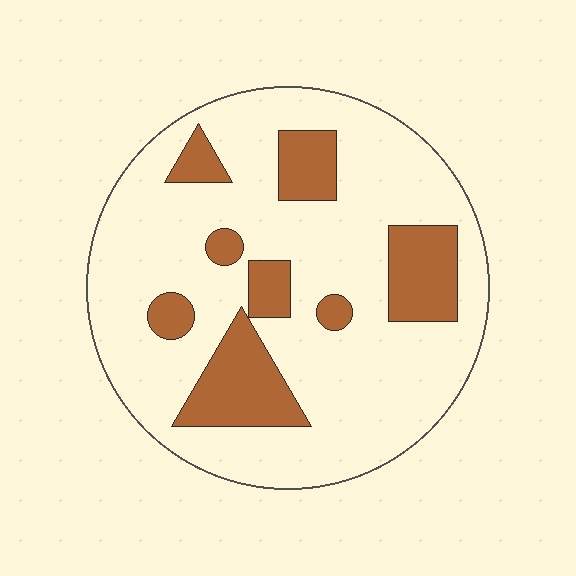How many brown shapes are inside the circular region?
8.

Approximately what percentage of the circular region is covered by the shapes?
Approximately 20%.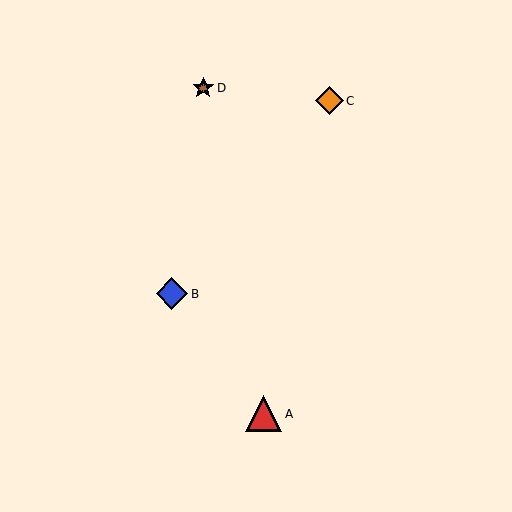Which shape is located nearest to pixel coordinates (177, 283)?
The blue diamond (labeled B) at (172, 294) is nearest to that location.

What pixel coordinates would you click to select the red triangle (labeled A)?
Click at (264, 414) to select the red triangle A.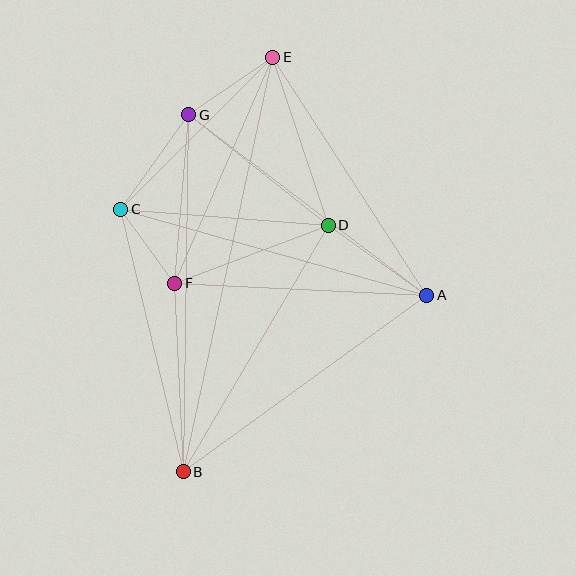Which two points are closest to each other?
Points C and F are closest to each other.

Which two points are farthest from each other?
Points B and E are farthest from each other.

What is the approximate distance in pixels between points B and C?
The distance between B and C is approximately 270 pixels.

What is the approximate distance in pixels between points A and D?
The distance between A and D is approximately 120 pixels.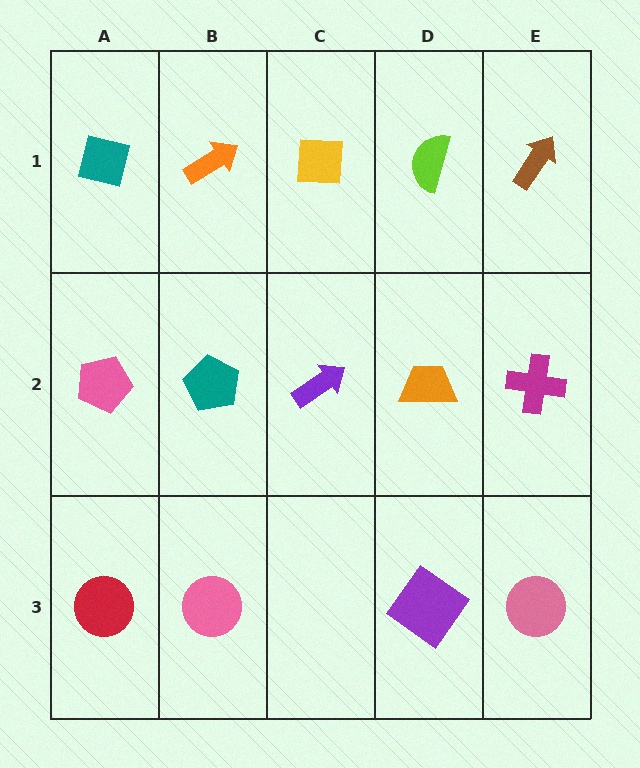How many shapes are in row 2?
5 shapes.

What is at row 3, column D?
A purple diamond.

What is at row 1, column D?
A lime semicircle.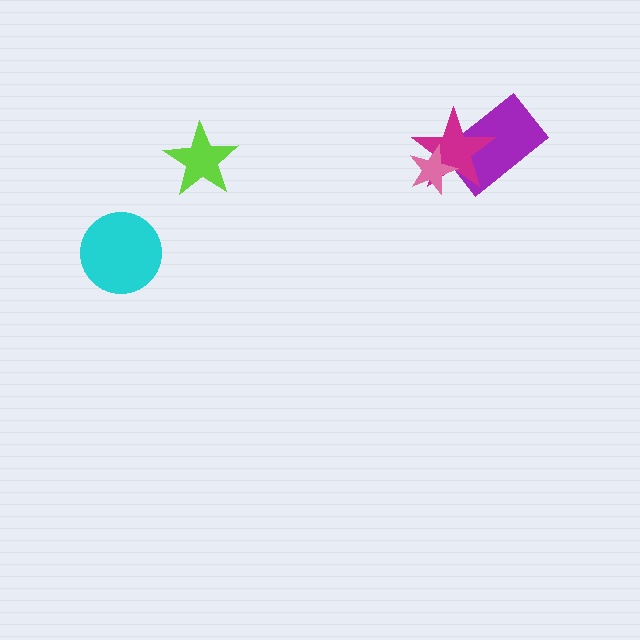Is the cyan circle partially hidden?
No, no other shape covers it.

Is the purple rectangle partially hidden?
Yes, it is partially covered by another shape.